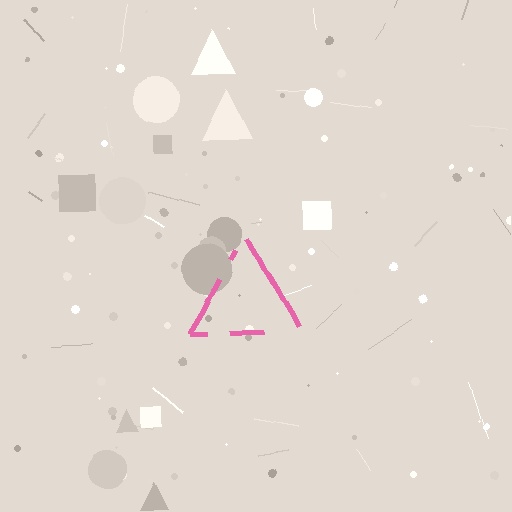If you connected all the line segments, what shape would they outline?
They would outline a triangle.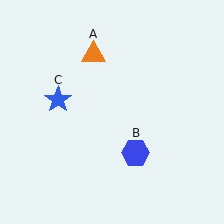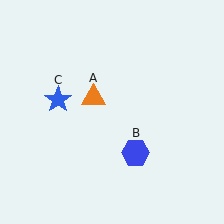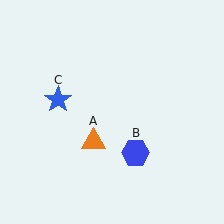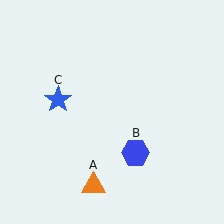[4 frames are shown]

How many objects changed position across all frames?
1 object changed position: orange triangle (object A).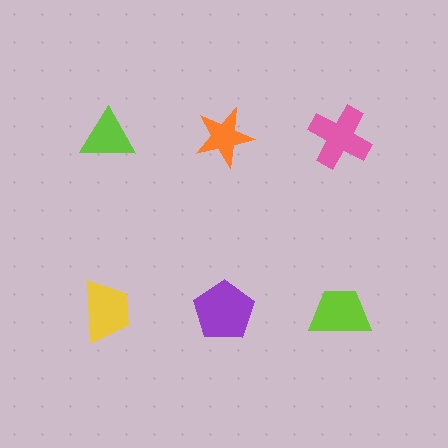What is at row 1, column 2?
An orange star.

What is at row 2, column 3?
A lime trapezoid.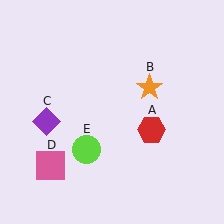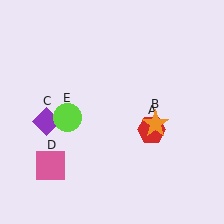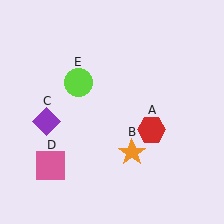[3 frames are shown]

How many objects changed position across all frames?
2 objects changed position: orange star (object B), lime circle (object E).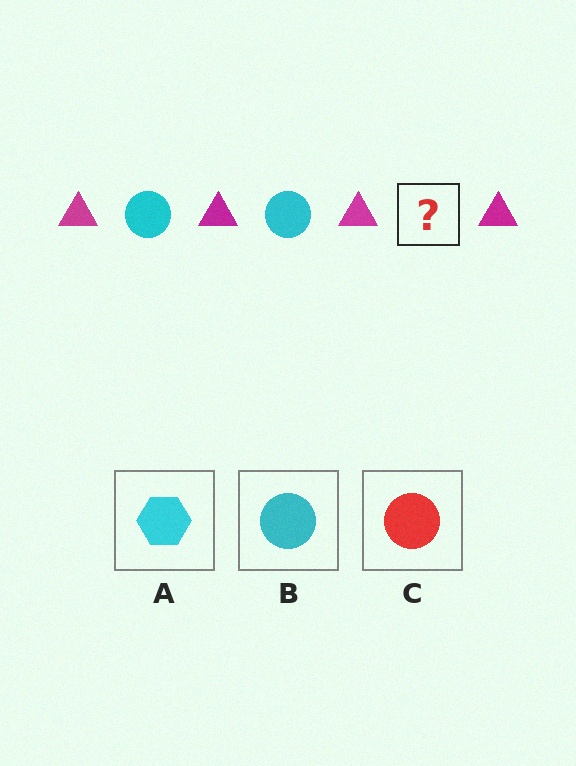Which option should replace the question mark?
Option B.